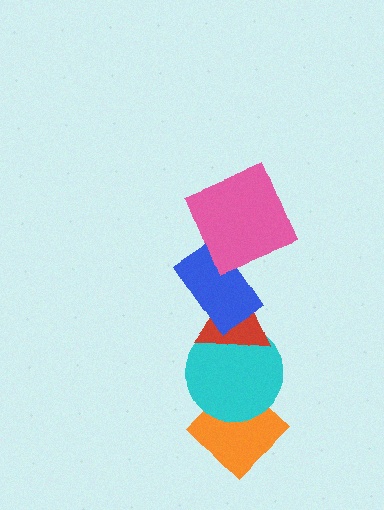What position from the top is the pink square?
The pink square is 1st from the top.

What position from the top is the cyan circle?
The cyan circle is 4th from the top.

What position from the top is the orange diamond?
The orange diamond is 5th from the top.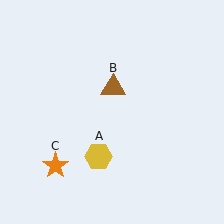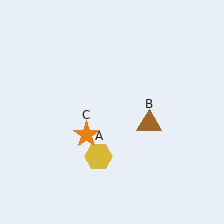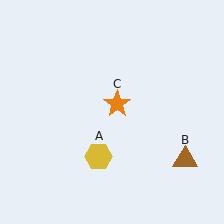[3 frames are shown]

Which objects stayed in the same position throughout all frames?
Yellow hexagon (object A) remained stationary.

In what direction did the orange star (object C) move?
The orange star (object C) moved up and to the right.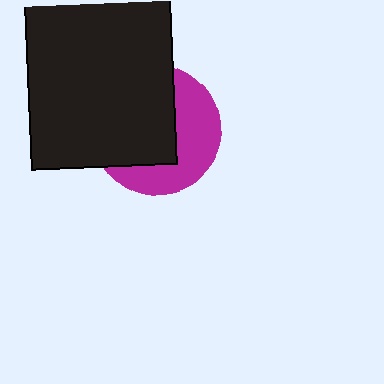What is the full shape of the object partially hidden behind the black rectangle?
The partially hidden object is a magenta circle.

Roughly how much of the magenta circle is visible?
A small part of it is visible (roughly 44%).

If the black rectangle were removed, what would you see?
You would see the complete magenta circle.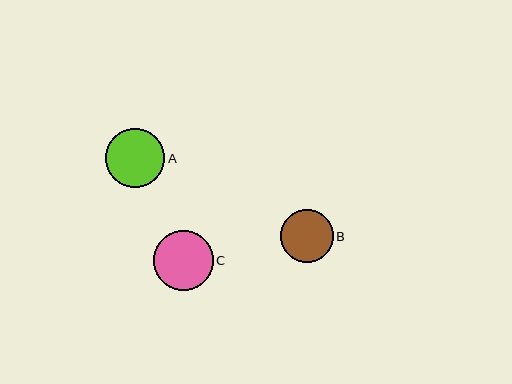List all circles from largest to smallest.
From largest to smallest: A, C, B.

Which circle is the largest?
Circle A is the largest with a size of approximately 59 pixels.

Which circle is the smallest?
Circle B is the smallest with a size of approximately 53 pixels.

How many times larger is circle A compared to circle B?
Circle A is approximately 1.1 times the size of circle B.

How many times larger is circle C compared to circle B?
Circle C is approximately 1.1 times the size of circle B.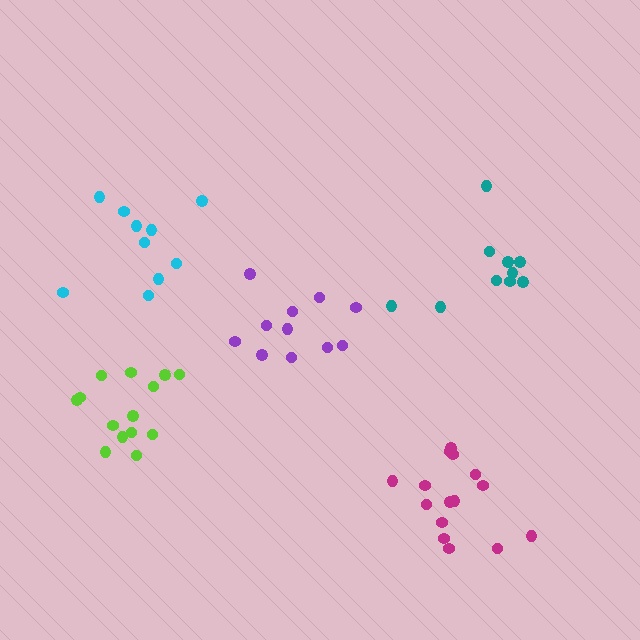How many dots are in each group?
Group 1: 15 dots, Group 2: 14 dots, Group 3: 10 dots, Group 4: 11 dots, Group 5: 10 dots (60 total).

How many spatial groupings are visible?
There are 5 spatial groupings.